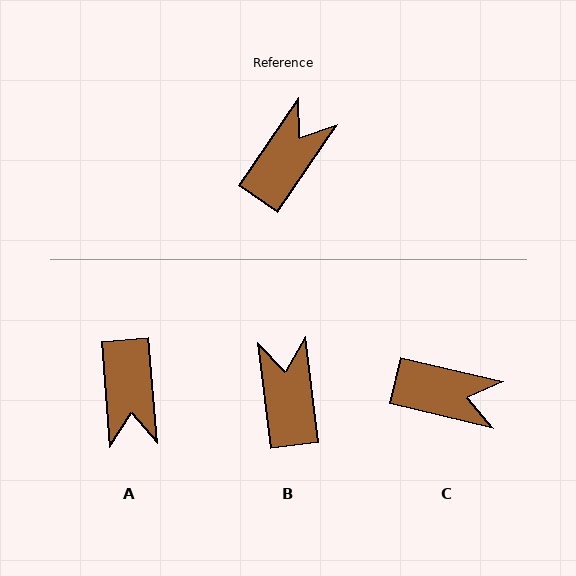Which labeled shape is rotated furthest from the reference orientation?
A, about 141 degrees away.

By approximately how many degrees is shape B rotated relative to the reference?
Approximately 41 degrees counter-clockwise.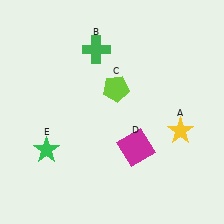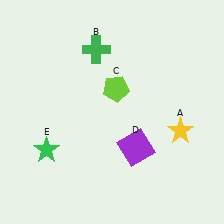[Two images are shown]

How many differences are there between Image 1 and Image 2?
There is 1 difference between the two images.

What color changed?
The square (D) changed from magenta in Image 1 to purple in Image 2.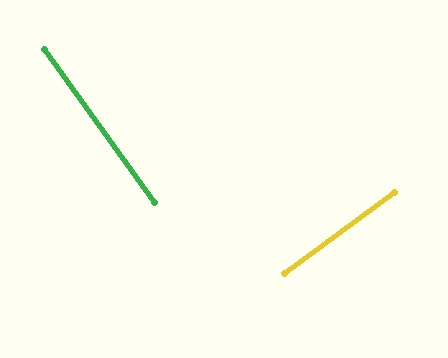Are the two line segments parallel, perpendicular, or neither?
Perpendicular — they meet at approximately 89°.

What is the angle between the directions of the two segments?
Approximately 89 degrees.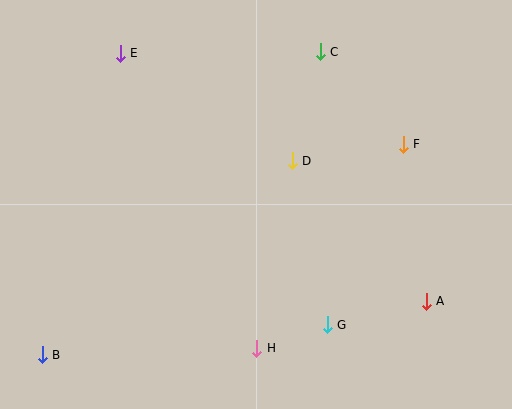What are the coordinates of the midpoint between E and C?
The midpoint between E and C is at (220, 52).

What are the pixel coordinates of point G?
Point G is at (327, 325).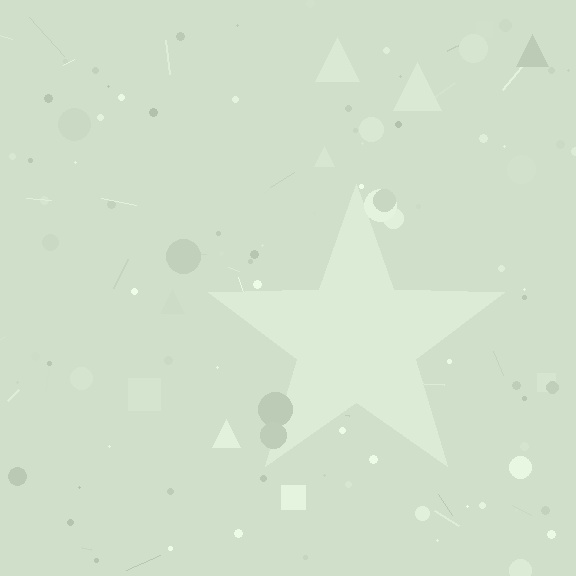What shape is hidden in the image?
A star is hidden in the image.